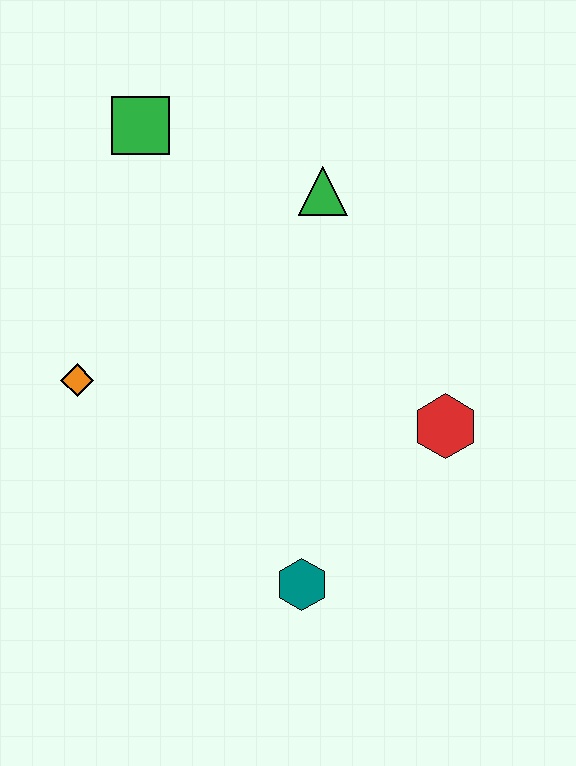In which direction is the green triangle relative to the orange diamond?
The green triangle is to the right of the orange diamond.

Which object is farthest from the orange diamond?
The red hexagon is farthest from the orange diamond.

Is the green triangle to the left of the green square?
No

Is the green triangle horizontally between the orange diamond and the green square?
No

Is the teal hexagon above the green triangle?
No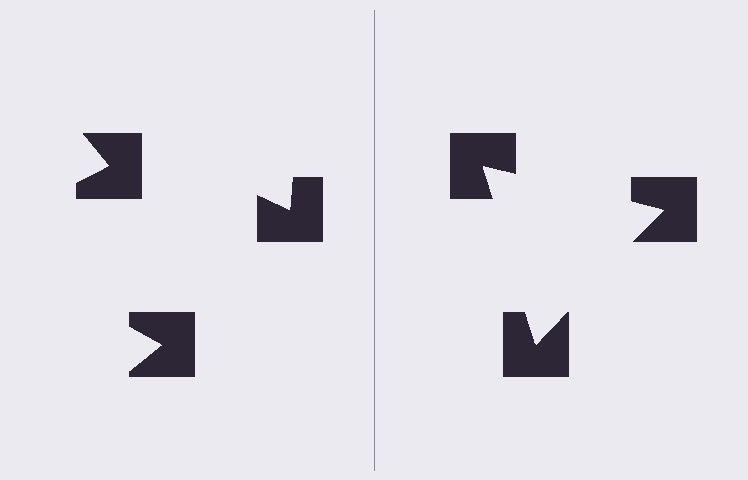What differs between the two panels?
The notched squares are positioned identically on both sides; only the wedge orientations differ. On the right they align to a triangle; on the left they are misaligned.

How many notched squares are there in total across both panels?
6 — 3 on each side.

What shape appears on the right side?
An illusory triangle.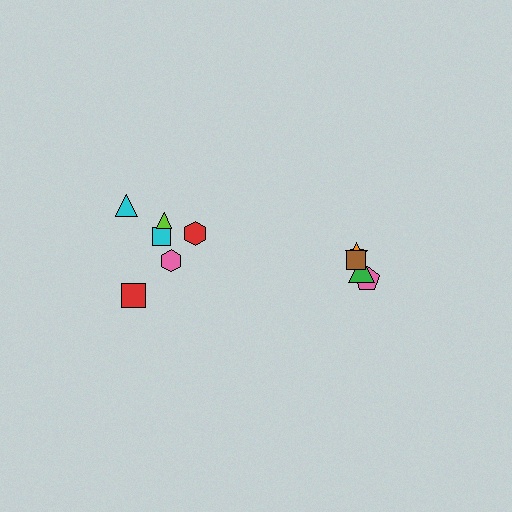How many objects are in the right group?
There are 4 objects.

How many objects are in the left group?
There are 6 objects.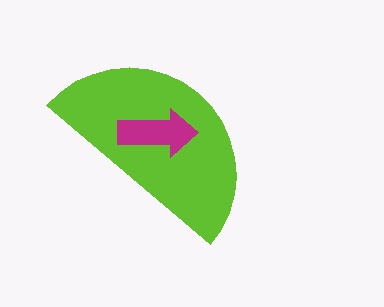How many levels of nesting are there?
2.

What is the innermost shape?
The magenta arrow.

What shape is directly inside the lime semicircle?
The magenta arrow.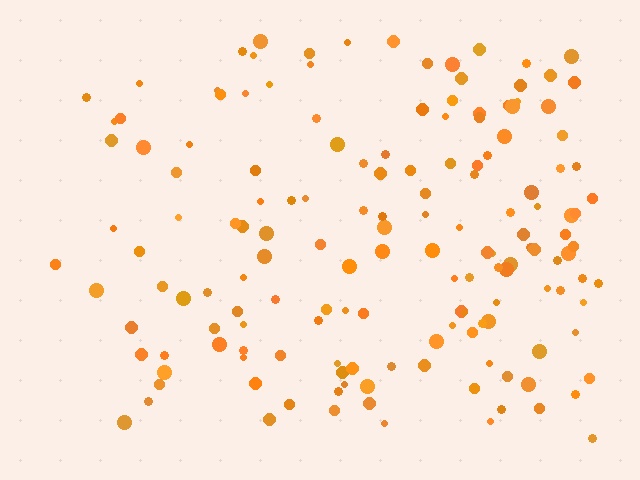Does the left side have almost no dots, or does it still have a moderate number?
Still a moderate number, just noticeably fewer than the right.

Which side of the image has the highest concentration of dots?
The right.